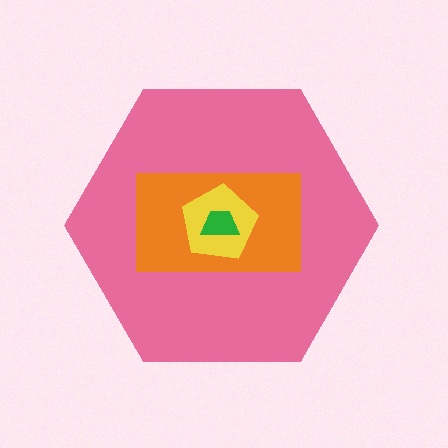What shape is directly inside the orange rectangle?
The yellow pentagon.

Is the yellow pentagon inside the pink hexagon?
Yes.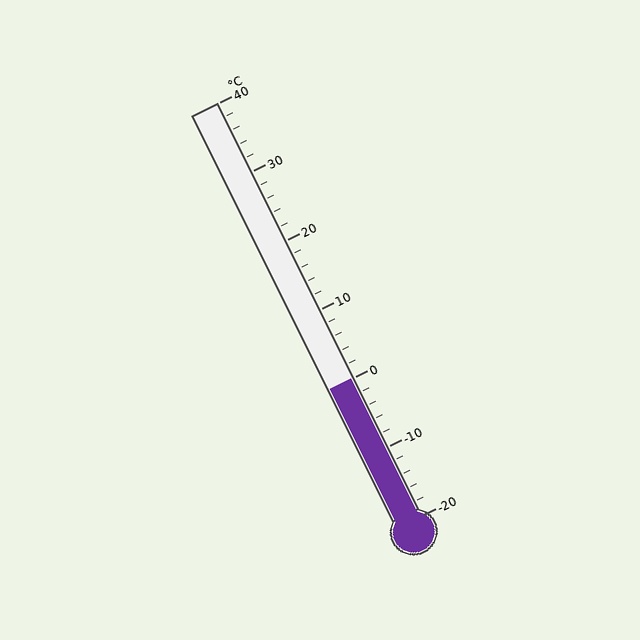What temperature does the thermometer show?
The thermometer shows approximately 0°C.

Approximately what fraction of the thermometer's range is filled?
The thermometer is filled to approximately 35% of its range.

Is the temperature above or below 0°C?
The temperature is at 0°C.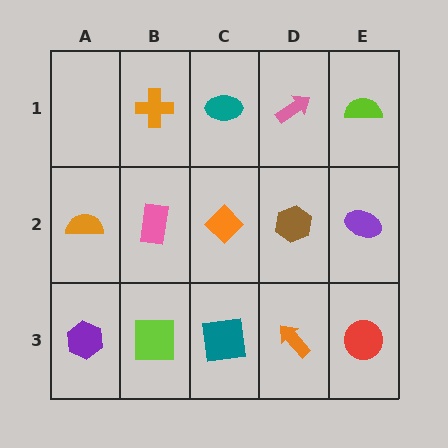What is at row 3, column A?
A purple hexagon.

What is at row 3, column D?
An orange arrow.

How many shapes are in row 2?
5 shapes.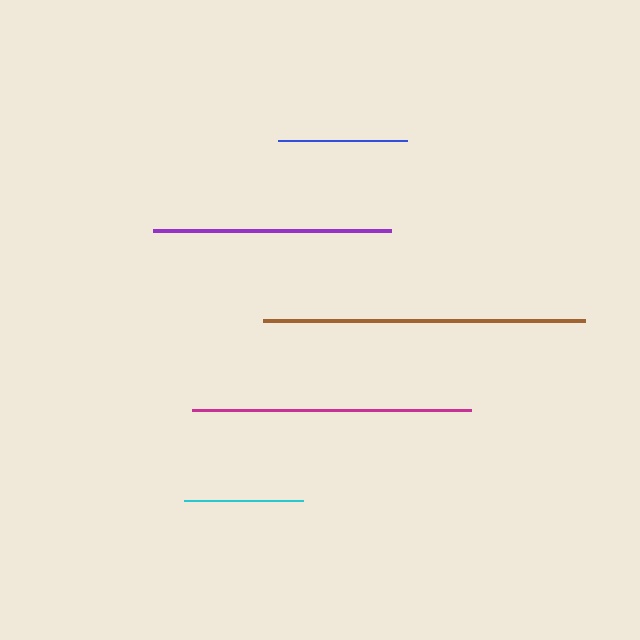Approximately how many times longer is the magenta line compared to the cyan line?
The magenta line is approximately 2.3 times the length of the cyan line.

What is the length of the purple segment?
The purple segment is approximately 238 pixels long.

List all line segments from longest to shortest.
From longest to shortest: brown, magenta, purple, blue, cyan.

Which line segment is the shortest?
The cyan line is the shortest at approximately 119 pixels.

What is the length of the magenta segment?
The magenta segment is approximately 279 pixels long.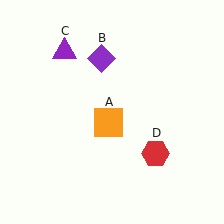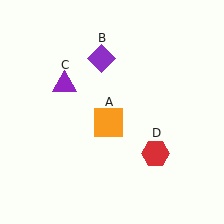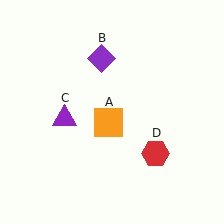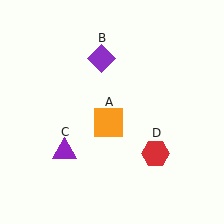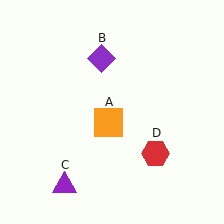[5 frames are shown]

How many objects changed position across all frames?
1 object changed position: purple triangle (object C).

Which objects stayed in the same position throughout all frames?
Orange square (object A) and purple diamond (object B) and red hexagon (object D) remained stationary.